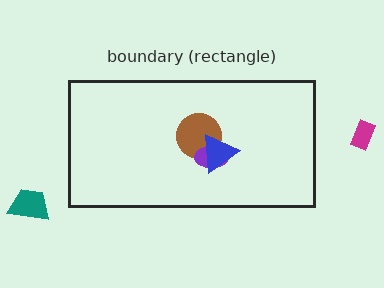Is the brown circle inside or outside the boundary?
Inside.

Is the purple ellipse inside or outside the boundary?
Inside.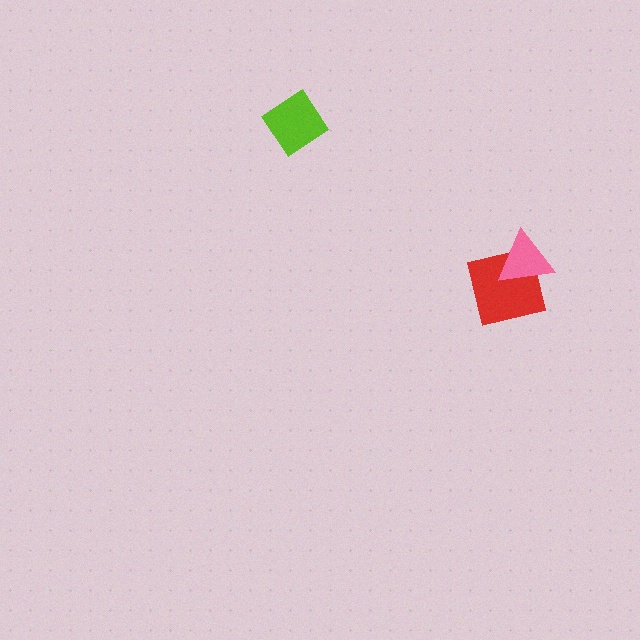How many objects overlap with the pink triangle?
1 object overlaps with the pink triangle.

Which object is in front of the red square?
The pink triangle is in front of the red square.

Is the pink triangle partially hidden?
No, no other shape covers it.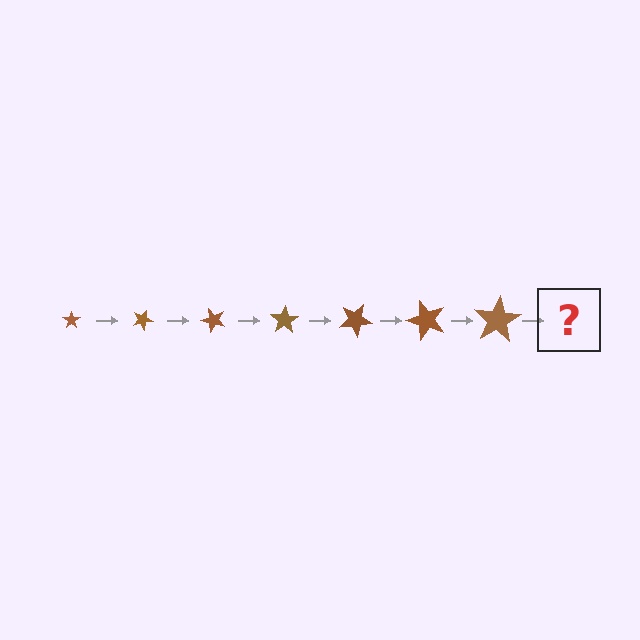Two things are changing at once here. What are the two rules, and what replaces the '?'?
The two rules are that the star grows larger each step and it rotates 25 degrees each step. The '?' should be a star, larger than the previous one and rotated 175 degrees from the start.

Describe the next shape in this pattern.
It should be a star, larger than the previous one and rotated 175 degrees from the start.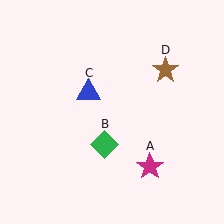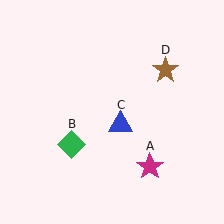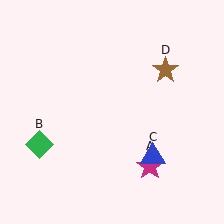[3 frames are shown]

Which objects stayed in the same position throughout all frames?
Magenta star (object A) and brown star (object D) remained stationary.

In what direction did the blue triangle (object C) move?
The blue triangle (object C) moved down and to the right.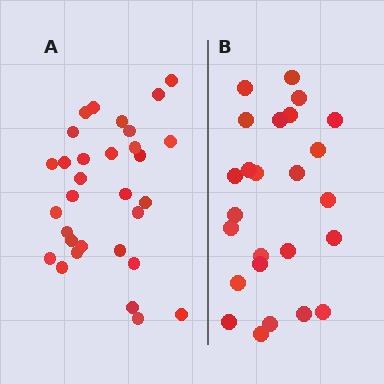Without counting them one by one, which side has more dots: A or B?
Region A (the left region) has more dots.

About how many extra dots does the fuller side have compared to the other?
Region A has about 6 more dots than region B.